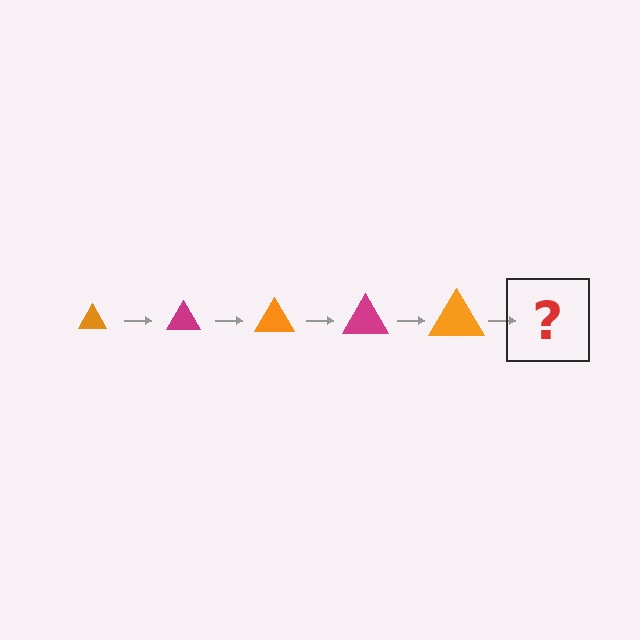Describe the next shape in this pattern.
It should be a magenta triangle, larger than the previous one.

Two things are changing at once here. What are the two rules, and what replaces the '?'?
The two rules are that the triangle grows larger each step and the color cycles through orange and magenta. The '?' should be a magenta triangle, larger than the previous one.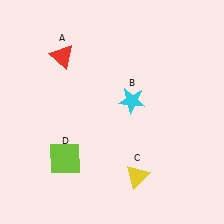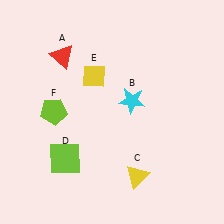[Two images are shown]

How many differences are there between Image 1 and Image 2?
There are 2 differences between the two images.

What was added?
A yellow diamond (E), a lime pentagon (F) were added in Image 2.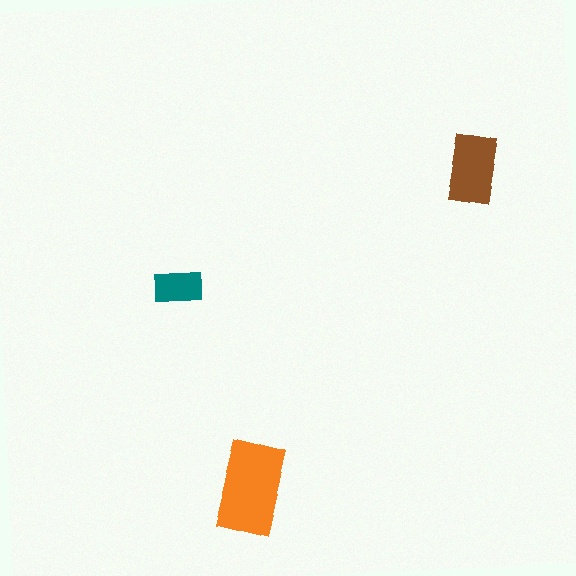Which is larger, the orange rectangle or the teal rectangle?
The orange one.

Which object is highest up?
The brown rectangle is topmost.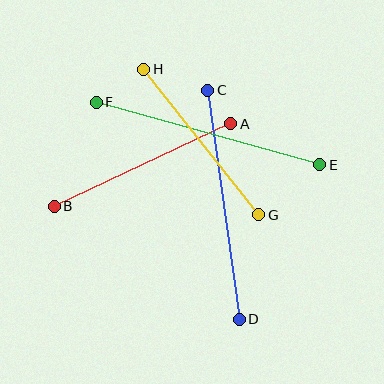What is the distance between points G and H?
The distance is approximately 186 pixels.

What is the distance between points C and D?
The distance is approximately 231 pixels.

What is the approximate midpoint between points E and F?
The midpoint is at approximately (208, 133) pixels.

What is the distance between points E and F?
The distance is approximately 232 pixels.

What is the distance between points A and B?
The distance is approximately 194 pixels.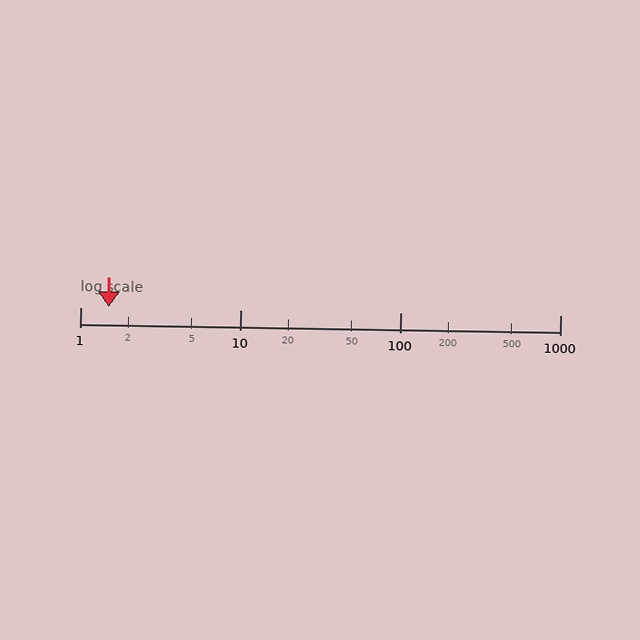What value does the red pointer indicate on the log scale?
The pointer indicates approximately 1.5.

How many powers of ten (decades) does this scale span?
The scale spans 3 decades, from 1 to 1000.